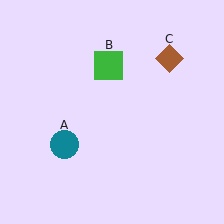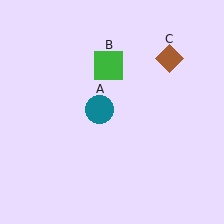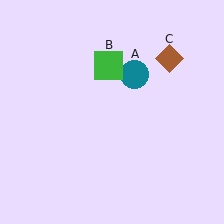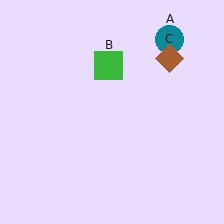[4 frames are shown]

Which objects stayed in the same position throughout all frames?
Green square (object B) and brown diamond (object C) remained stationary.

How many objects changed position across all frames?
1 object changed position: teal circle (object A).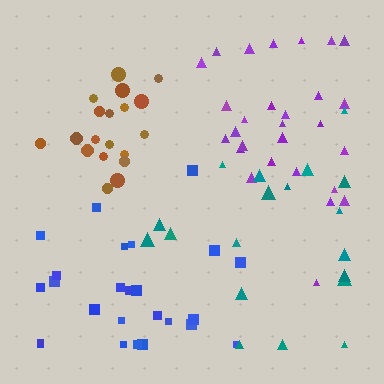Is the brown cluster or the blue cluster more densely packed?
Brown.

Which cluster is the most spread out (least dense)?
Teal.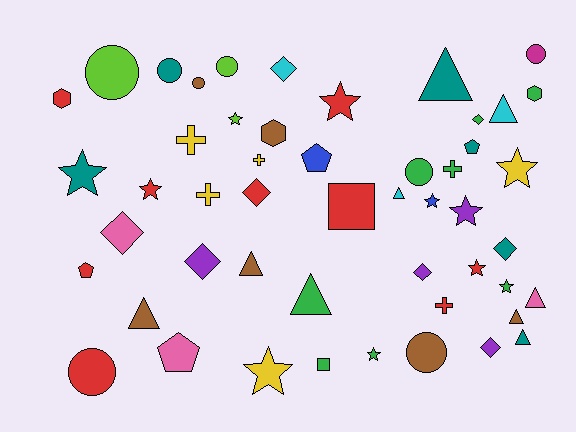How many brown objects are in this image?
There are 6 brown objects.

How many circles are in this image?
There are 8 circles.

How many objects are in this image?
There are 50 objects.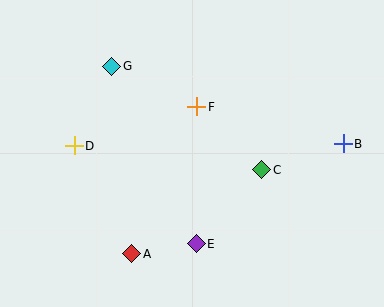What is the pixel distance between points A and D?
The distance between A and D is 122 pixels.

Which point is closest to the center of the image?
Point F at (197, 107) is closest to the center.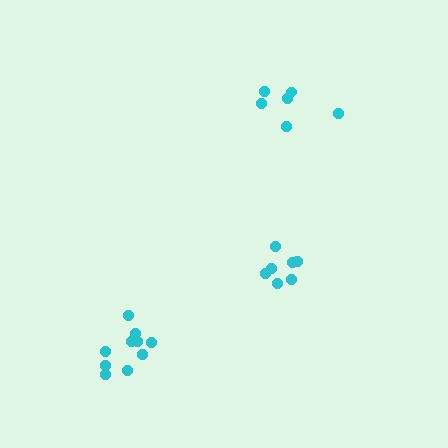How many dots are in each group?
Group 1: 7 dots, Group 2: 6 dots, Group 3: 10 dots (23 total).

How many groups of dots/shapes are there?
There are 3 groups.